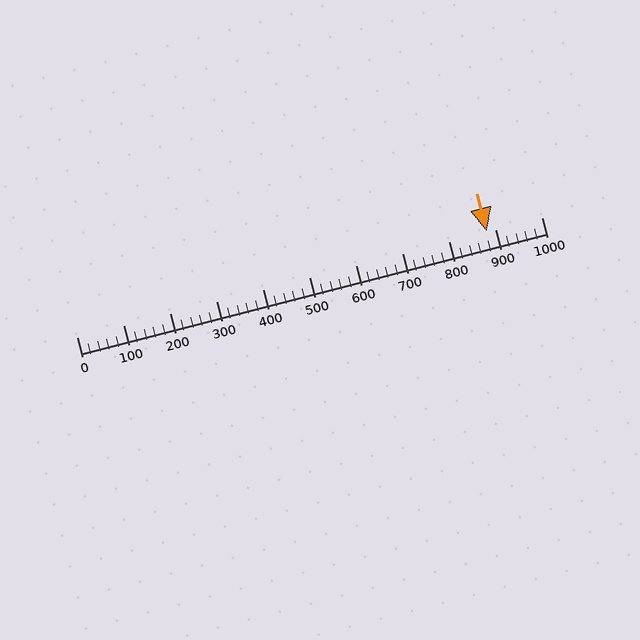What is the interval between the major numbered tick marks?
The major tick marks are spaced 100 units apart.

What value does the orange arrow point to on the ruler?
The orange arrow points to approximately 882.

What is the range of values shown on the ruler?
The ruler shows values from 0 to 1000.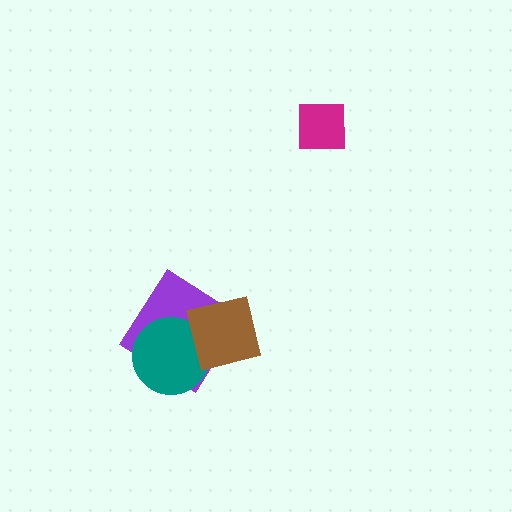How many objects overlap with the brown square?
2 objects overlap with the brown square.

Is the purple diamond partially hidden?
Yes, it is partially covered by another shape.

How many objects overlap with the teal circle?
2 objects overlap with the teal circle.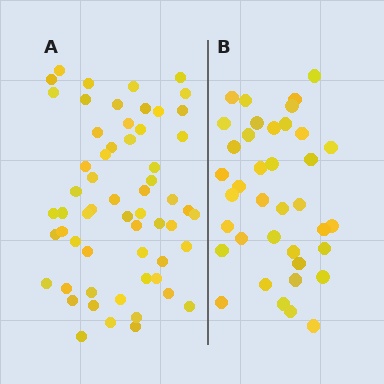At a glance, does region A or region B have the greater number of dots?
Region A (the left region) has more dots.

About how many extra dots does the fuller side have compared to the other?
Region A has approximately 20 more dots than region B.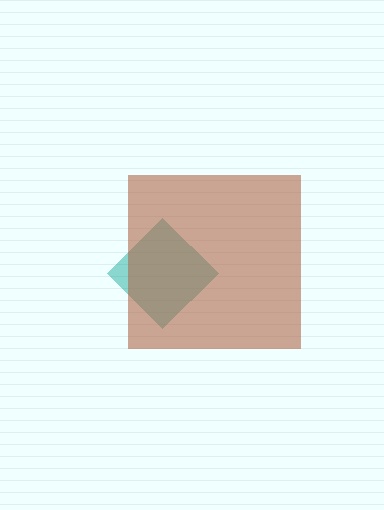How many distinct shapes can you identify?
There are 2 distinct shapes: a teal diamond, a brown square.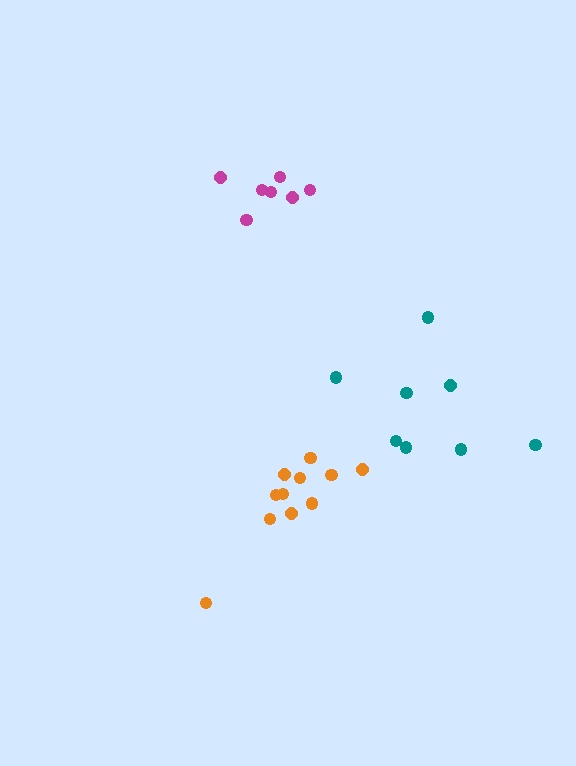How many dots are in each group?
Group 1: 7 dots, Group 2: 11 dots, Group 3: 8 dots (26 total).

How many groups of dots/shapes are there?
There are 3 groups.